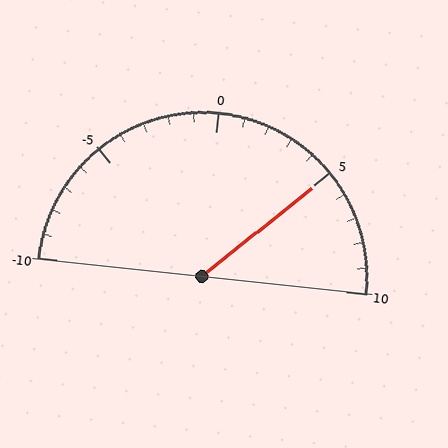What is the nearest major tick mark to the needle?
The nearest major tick mark is 5.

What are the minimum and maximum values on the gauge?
The gauge ranges from -10 to 10.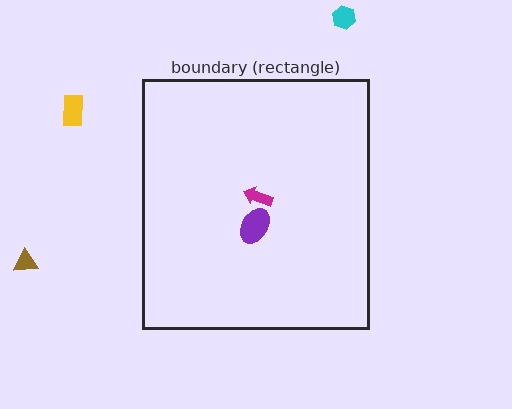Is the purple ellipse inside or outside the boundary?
Inside.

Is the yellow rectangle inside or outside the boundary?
Outside.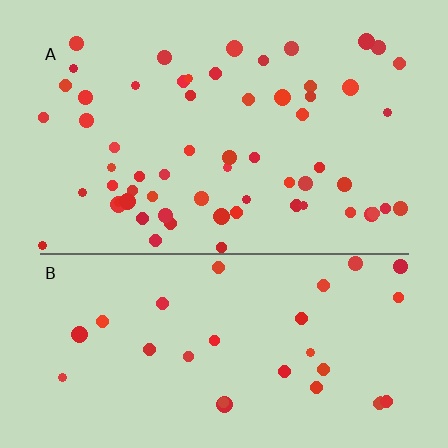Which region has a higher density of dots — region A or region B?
A (the top).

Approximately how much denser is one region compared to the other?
Approximately 2.0× — region A over region B.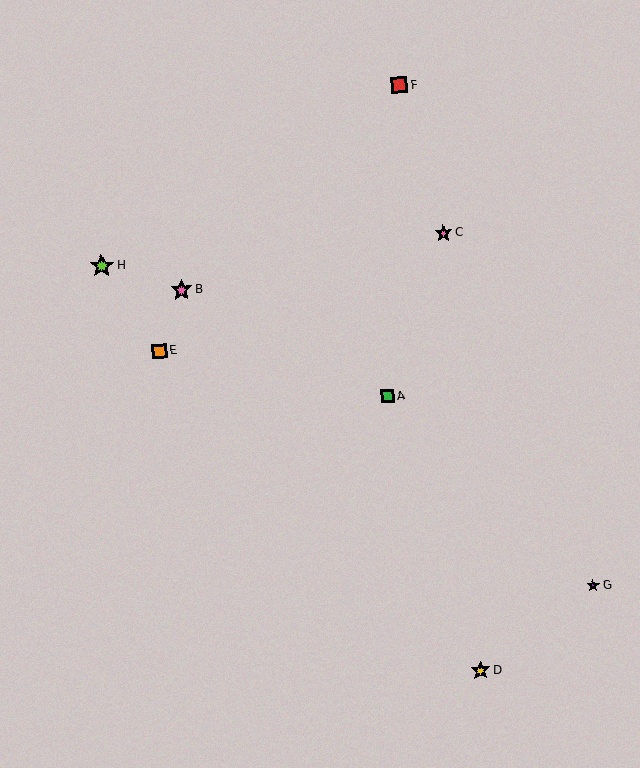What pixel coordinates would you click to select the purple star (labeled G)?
Click at (593, 586) to select the purple star G.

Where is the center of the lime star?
The center of the lime star is at (102, 266).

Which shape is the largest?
The lime star (labeled H) is the largest.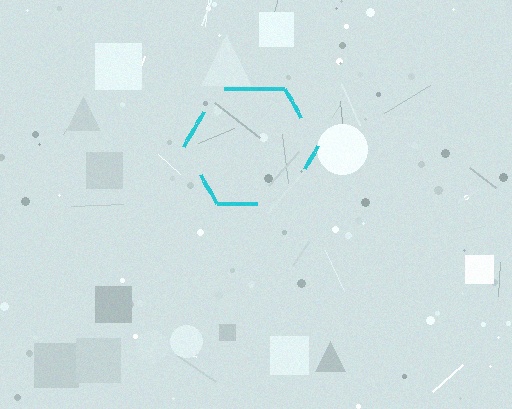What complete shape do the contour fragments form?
The contour fragments form a hexagon.